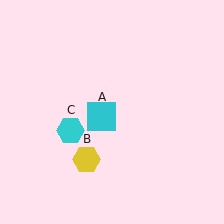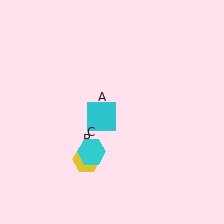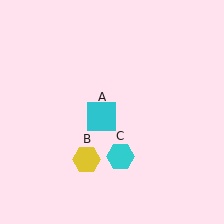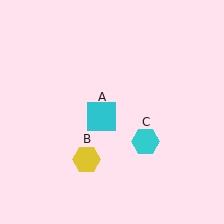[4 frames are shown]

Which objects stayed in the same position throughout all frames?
Cyan square (object A) and yellow hexagon (object B) remained stationary.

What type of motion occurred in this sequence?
The cyan hexagon (object C) rotated counterclockwise around the center of the scene.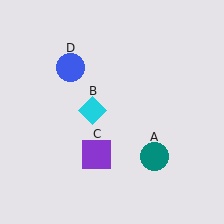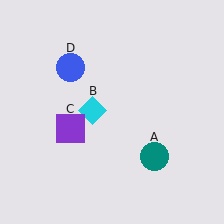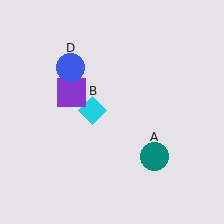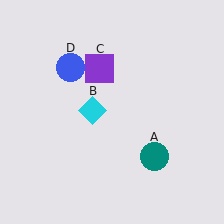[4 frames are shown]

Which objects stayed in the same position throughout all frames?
Teal circle (object A) and cyan diamond (object B) and blue circle (object D) remained stationary.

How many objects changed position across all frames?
1 object changed position: purple square (object C).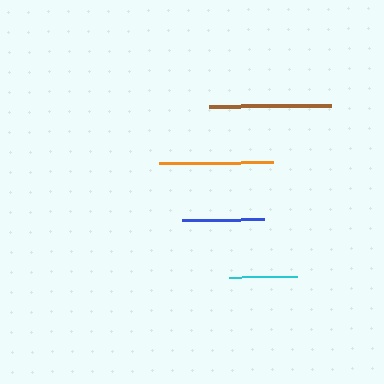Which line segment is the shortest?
The cyan line is the shortest at approximately 68 pixels.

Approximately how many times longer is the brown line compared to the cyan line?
The brown line is approximately 1.8 times the length of the cyan line.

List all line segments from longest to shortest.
From longest to shortest: brown, orange, blue, cyan.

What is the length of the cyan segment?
The cyan segment is approximately 68 pixels long.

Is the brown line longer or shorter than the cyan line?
The brown line is longer than the cyan line.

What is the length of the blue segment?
The blue segment is approximately 82 pixels long.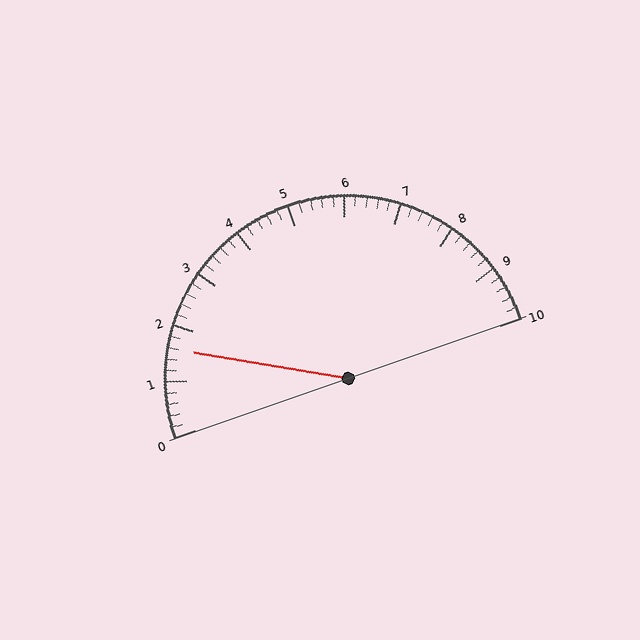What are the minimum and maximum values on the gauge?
The gauge ranges from 0 to 10.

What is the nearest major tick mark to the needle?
The nearest major tick mark is 2.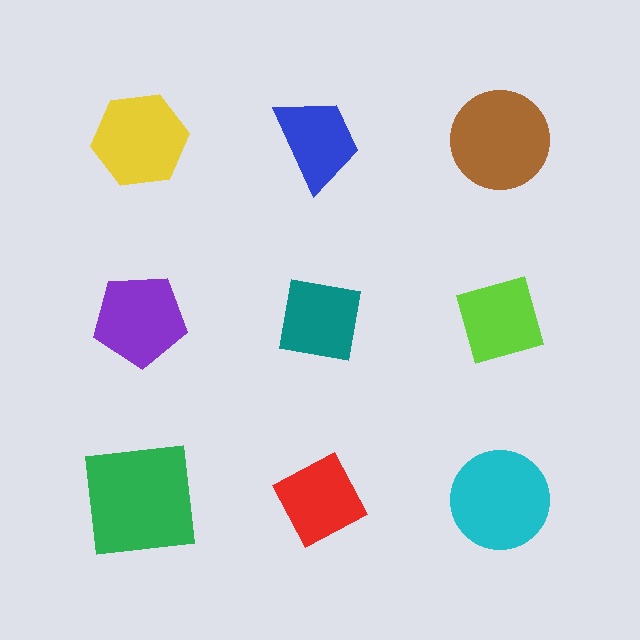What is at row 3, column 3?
A cyan circle.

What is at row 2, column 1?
A purple pentagon.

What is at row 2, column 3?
A lime diamond.